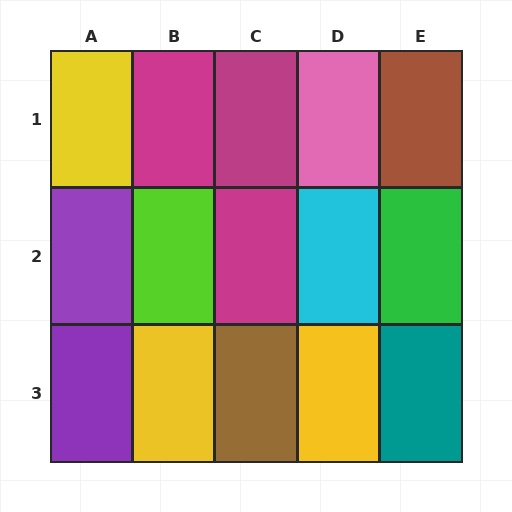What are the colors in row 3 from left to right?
Purple, yellow, brown, yellow, teal.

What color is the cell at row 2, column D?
Cyan.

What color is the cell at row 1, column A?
Yellow.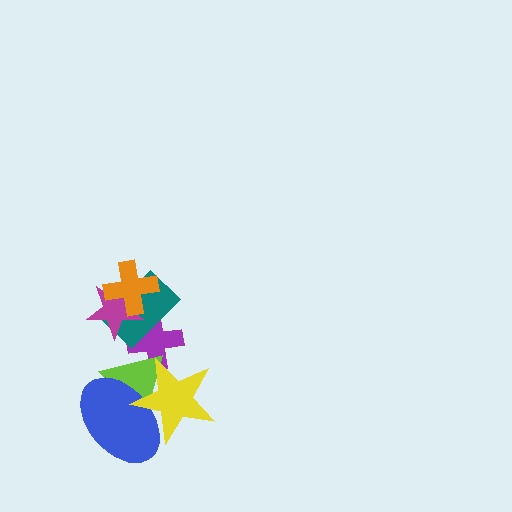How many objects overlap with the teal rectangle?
3 objects overlap with the teal rectangle.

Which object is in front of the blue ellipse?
The yellow star is in front of the blue ellipse.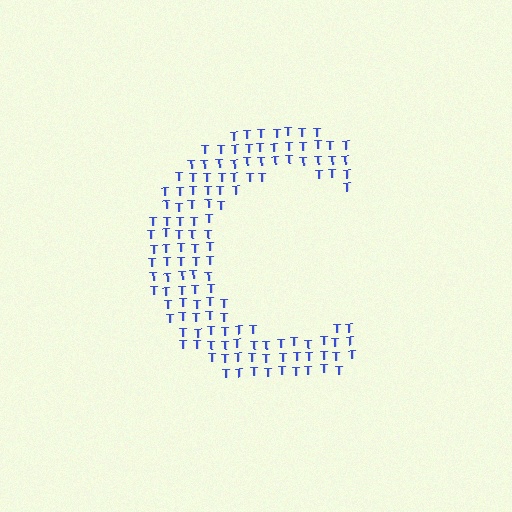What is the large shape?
The large shape is the letter C.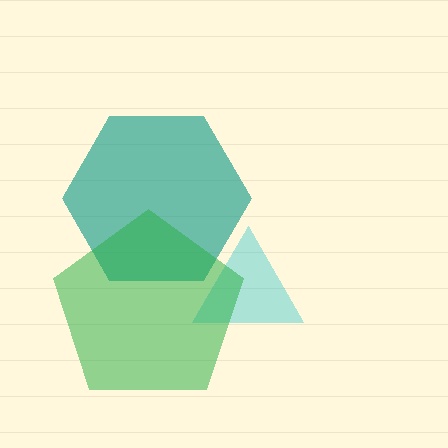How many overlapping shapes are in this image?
There are 3 overlapping shapes in the image.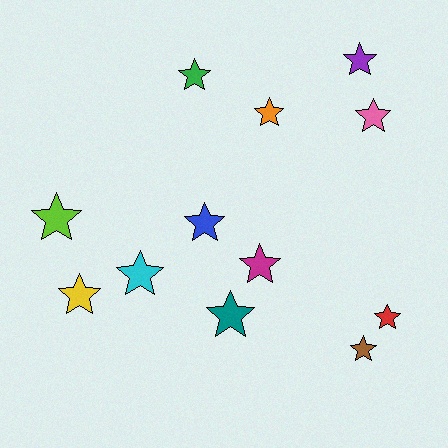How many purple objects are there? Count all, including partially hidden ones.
There is 1 purple object.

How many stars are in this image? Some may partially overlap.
There are 12 stars.